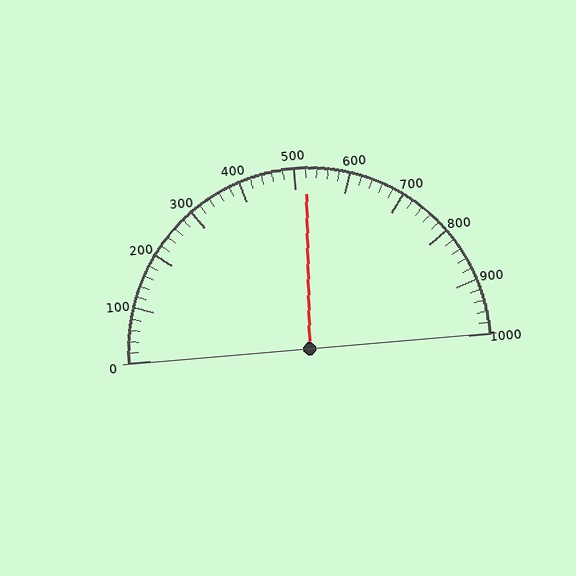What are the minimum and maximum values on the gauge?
The gauge ranges from 0 to 1000.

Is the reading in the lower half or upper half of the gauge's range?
The reading is in the upper half of the range (0 to 1000).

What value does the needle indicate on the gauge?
The needle indicates approximately 520.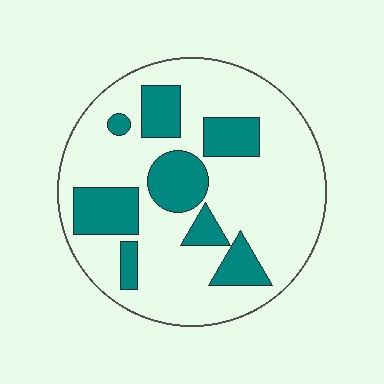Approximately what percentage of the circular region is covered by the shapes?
Approximately 25%.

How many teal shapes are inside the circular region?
8.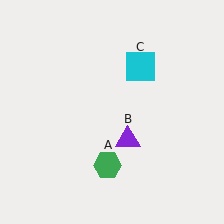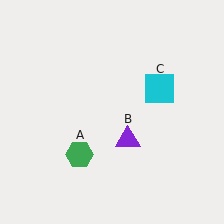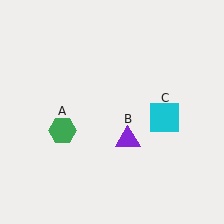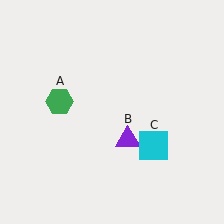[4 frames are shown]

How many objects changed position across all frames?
2 objects changed position: green hexagon (object A), cyan square (object C).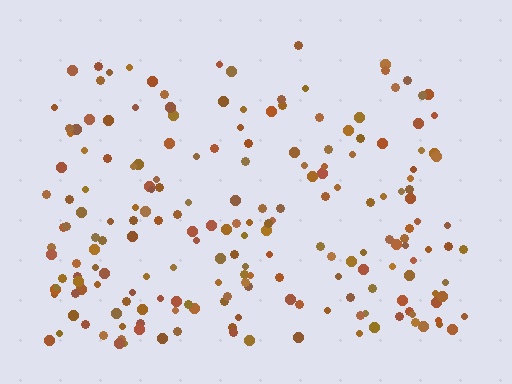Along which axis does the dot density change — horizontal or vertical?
Vertical.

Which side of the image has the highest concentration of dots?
The bottom.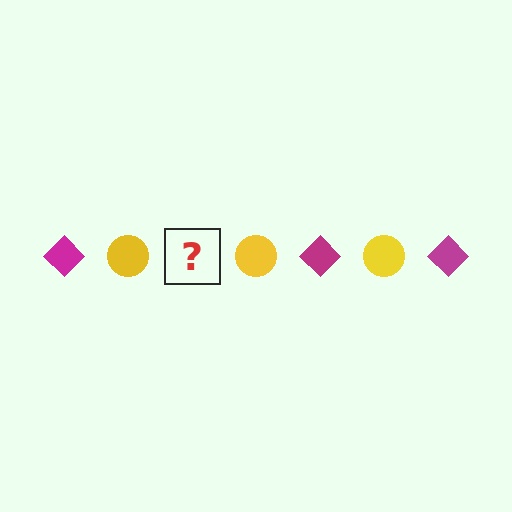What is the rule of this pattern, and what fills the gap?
The rule is that the pattern alternates between magenta diamond and yellow circle. The gap should be filled with a magenta diamond.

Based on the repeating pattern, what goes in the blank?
The blank should be a magenta diamond.